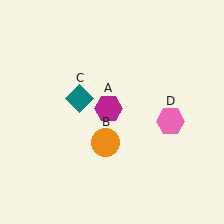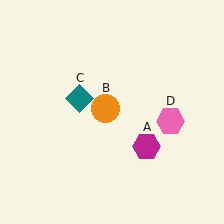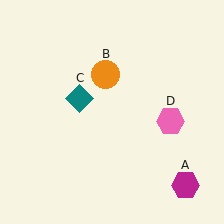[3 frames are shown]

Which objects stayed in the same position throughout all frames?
Teal diamond (object C) and pink hexagon (object D) remained stationary.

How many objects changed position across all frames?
2 objects changed position: magenta hexagon (object A), orange circle (object B).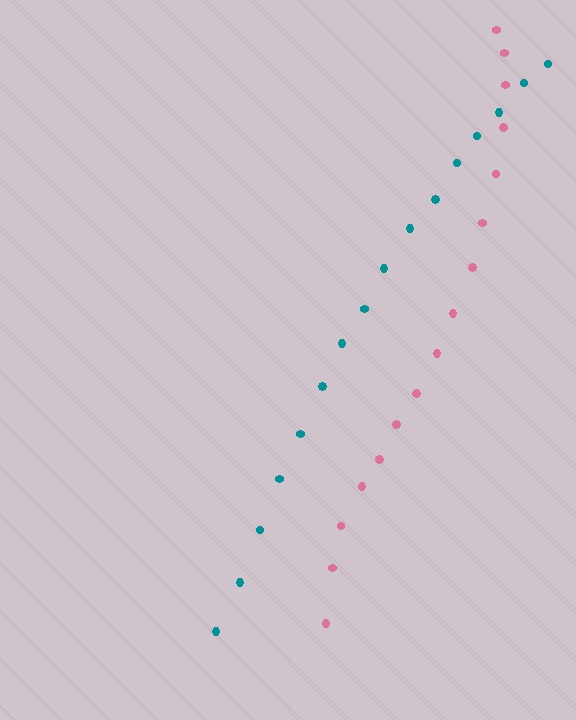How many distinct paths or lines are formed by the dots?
There are 2 distinct paths.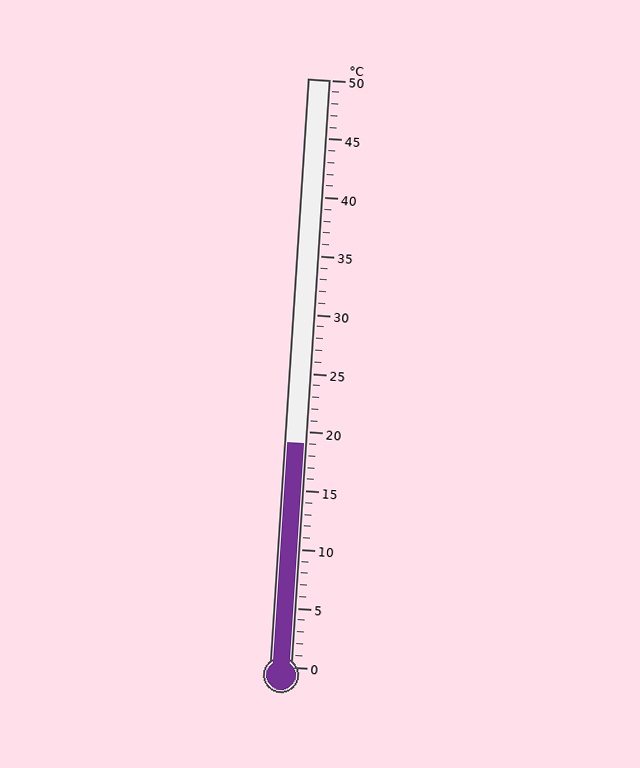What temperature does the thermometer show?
The thermometer shows approximately 19°C.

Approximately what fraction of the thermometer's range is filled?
The thermometer is filled to approximately 40% of its range.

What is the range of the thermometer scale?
The thermometer scale ranges from 0°C to 50°C.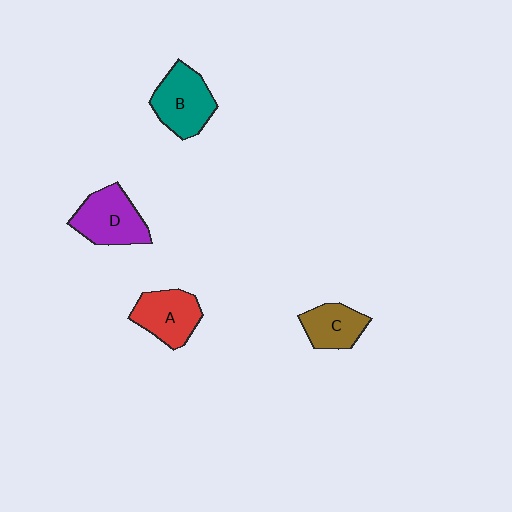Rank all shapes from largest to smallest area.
From largest to smallest: D (purple), B (teal), A (red), C (brown).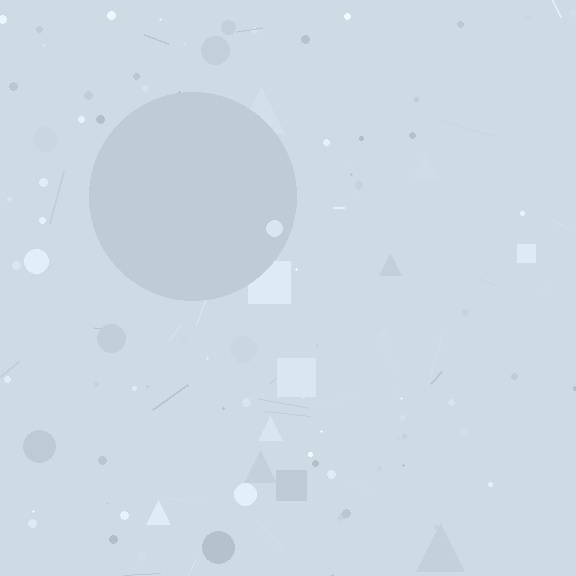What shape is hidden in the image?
A circle is hidden in the image.